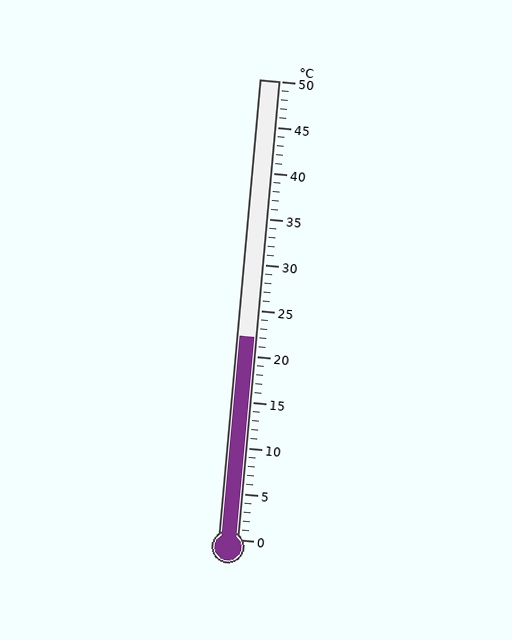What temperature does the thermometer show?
The thermometer shows approximately 22°C.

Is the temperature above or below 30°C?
The temperature is below 30°C.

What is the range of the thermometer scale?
The thermometer scale ranges from 0°C to 50°C.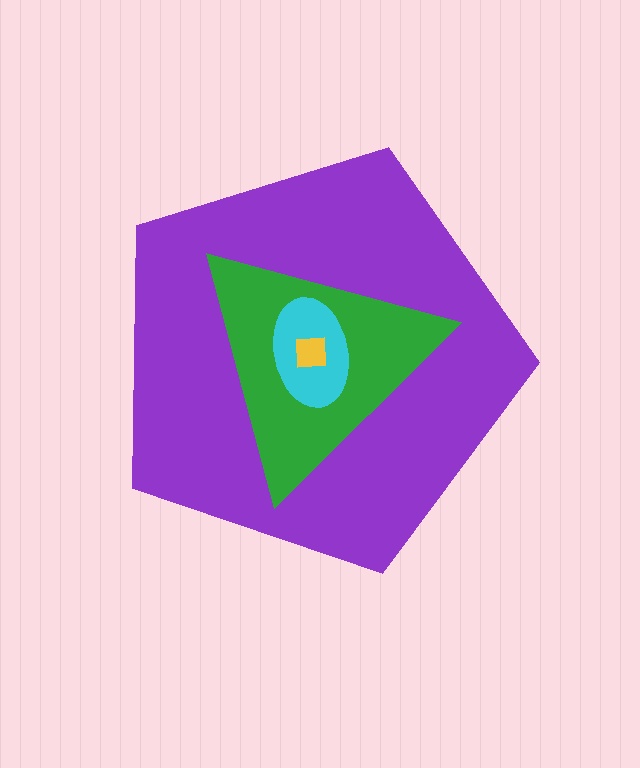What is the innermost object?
The yellow square.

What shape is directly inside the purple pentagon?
The green triangle.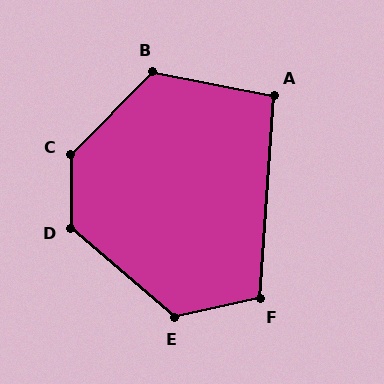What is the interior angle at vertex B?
Approximately 123 degrees (obtuse).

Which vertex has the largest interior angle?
C, at approximately 136 degrees.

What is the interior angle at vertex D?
Approximately 130 degrees (obtuse).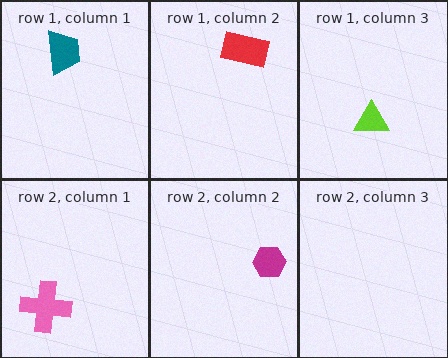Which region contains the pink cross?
The row 2, column 1 region.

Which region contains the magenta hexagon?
The row 2, column 2 region.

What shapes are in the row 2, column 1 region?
The pink cross.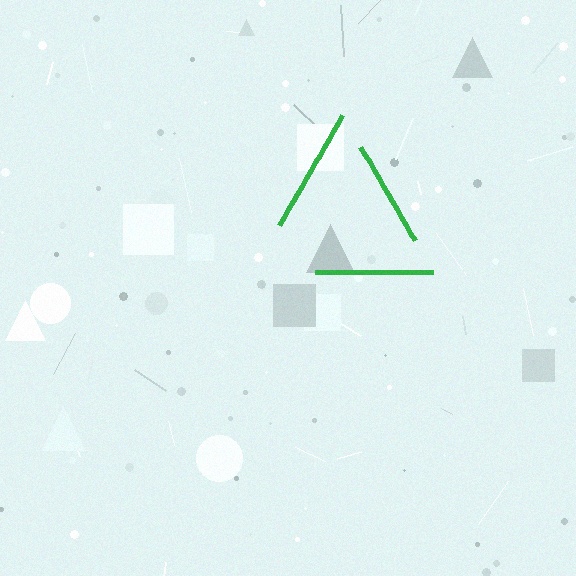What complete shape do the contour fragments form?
The contour fragments form a triangle.